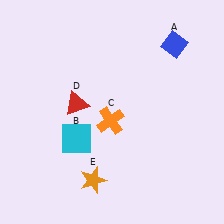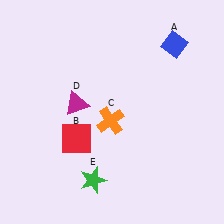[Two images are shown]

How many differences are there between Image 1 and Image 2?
There are 3 differences between the two images.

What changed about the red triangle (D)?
In Image 1, D is red. In Image 2, it changed to magenta.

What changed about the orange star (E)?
In Image 1, E is orange. In Image 2, it changed to green.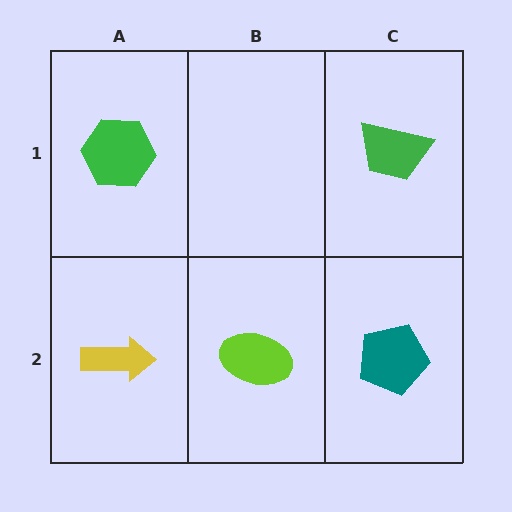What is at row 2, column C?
A teal pentagon.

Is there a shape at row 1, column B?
No, that cell is empty.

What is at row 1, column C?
A green trapezoid.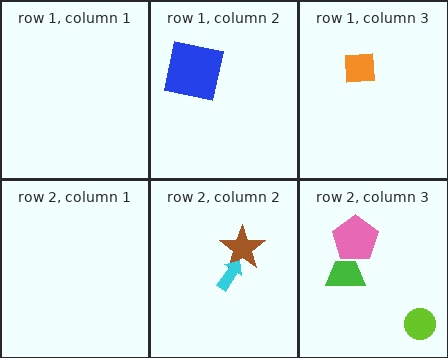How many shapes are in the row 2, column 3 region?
3.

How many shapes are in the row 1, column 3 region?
1.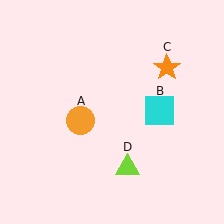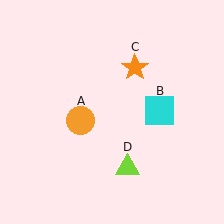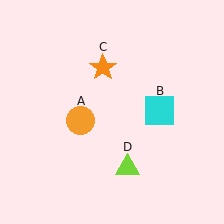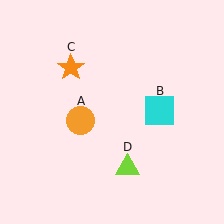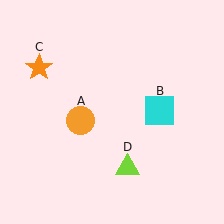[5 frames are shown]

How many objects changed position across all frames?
1 object changed position: orange star (object C).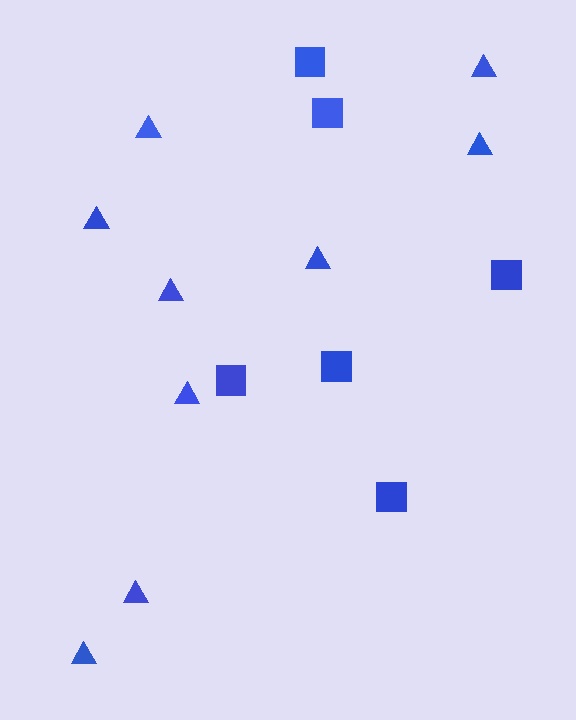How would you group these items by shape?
There are 2 groups: one group of triangles (9) and one group of squares (6).